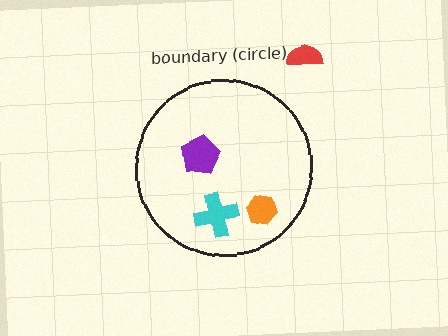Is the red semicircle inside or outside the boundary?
Outside.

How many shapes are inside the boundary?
3 inside, 1 outside.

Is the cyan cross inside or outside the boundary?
Inside.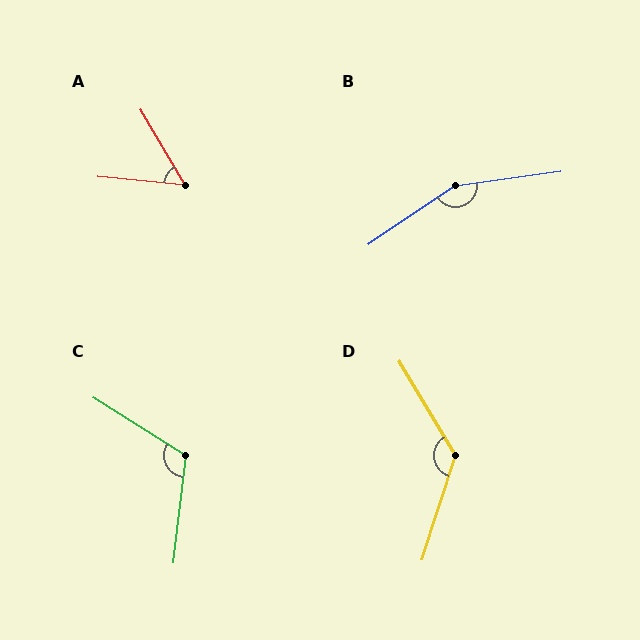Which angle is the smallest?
A, at approximately 54 degrees.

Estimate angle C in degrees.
Approximately 116 degrees.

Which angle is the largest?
B, at approximately 154 degrees.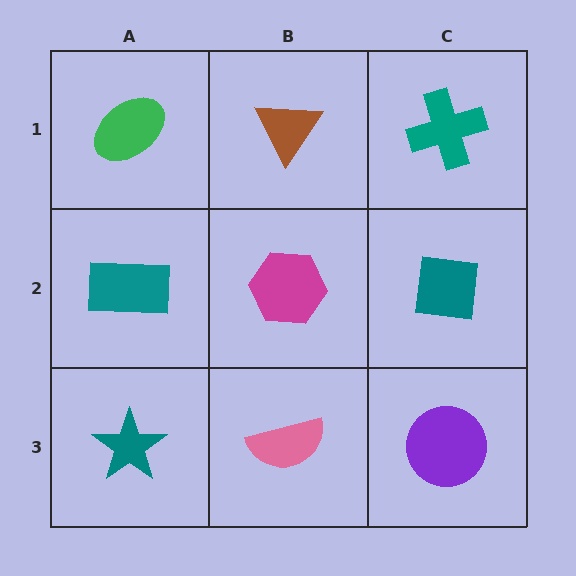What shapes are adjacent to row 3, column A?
A teal rectangle (row 2, column A), a pink semicircle (row 3, column B).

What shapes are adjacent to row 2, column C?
A teal cross (row 1, column C), a purple circle (row 3, column C), a magenta hexagon (row 2, column B).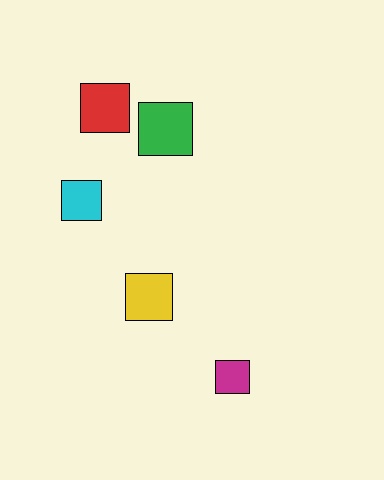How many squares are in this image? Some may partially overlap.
There are 5 squares.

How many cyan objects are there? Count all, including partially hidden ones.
There is 1 cyan object.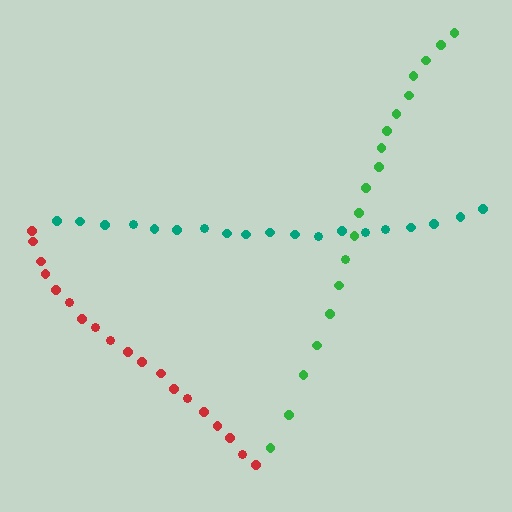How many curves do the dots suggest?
There are 3 distinct paths.